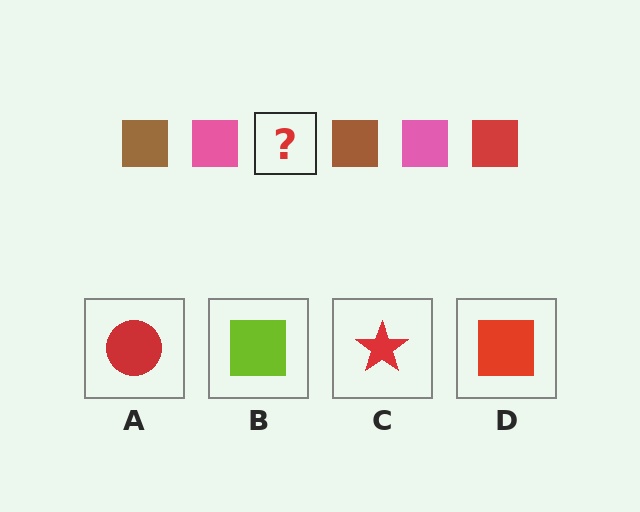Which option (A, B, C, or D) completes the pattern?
D.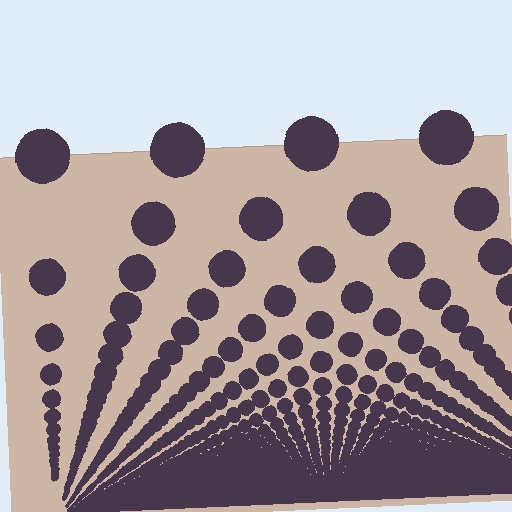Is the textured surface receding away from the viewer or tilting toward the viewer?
The surface appears to tilt toward the viewer. Texture elements get larger and sparser toward the top.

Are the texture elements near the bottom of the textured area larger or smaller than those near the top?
Smaller. The gradient is inverted — elements near the bottom are smaller and denser.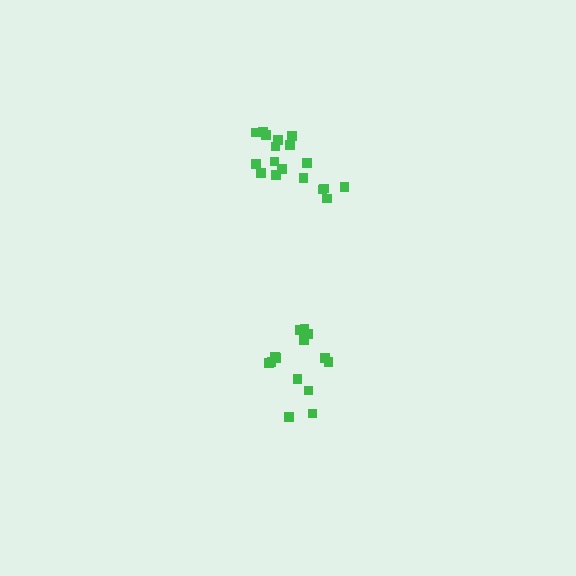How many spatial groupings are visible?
There are 2 spatial groupings.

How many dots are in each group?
Group 1: 14 dots, Group 2: 18 dots (32 total).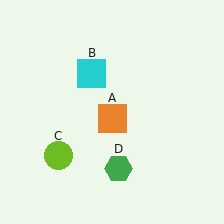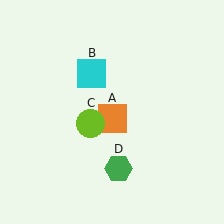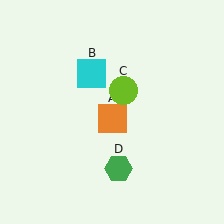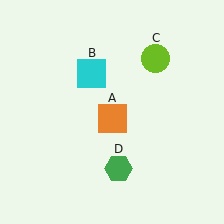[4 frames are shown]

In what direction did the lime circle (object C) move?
The lime circle (object C) moved up and to the right.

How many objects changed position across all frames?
1 object changed position: lime circle (object C).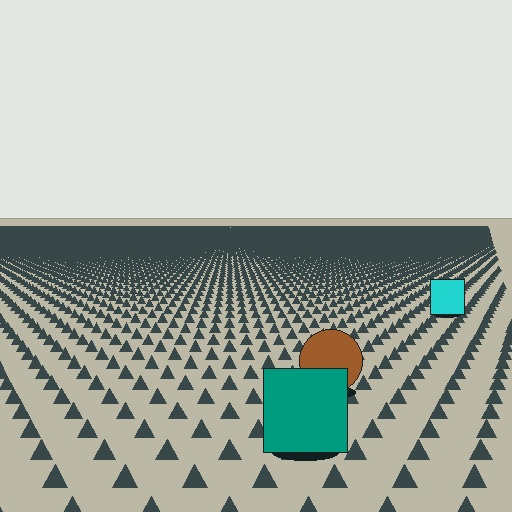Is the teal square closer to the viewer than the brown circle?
Yes. The teal square is closer — you can tell from the texture gradient: the ground texture is coarser near it.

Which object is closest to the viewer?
The teal square is closest. The texture marks near it are larger and more spread out.